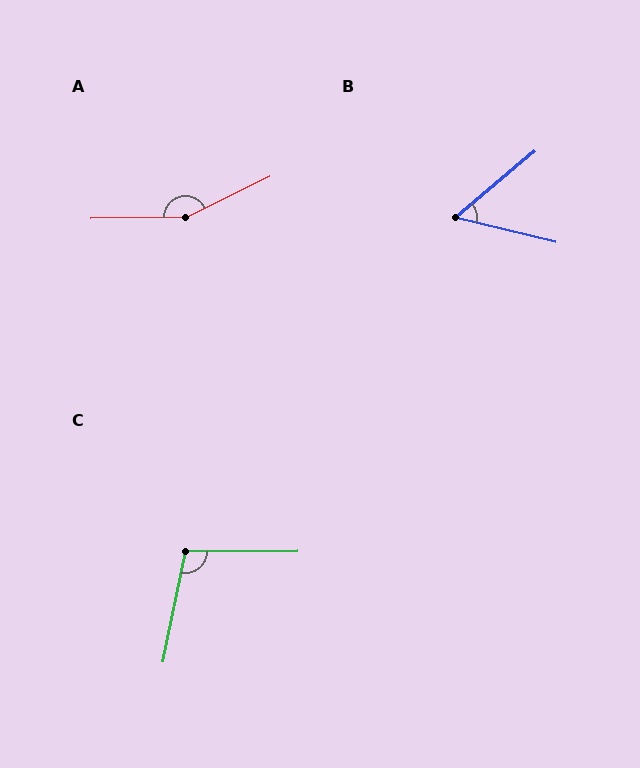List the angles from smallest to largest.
B (53°), C (102°), A (155°).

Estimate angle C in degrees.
Approximately 102 degrees.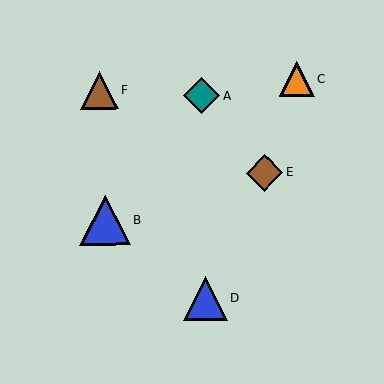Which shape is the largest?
The blue triangle (labeled B) is the largest.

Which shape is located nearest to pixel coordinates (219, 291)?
The blue triangle (labeled D) at (205, 298) is nearest to that location.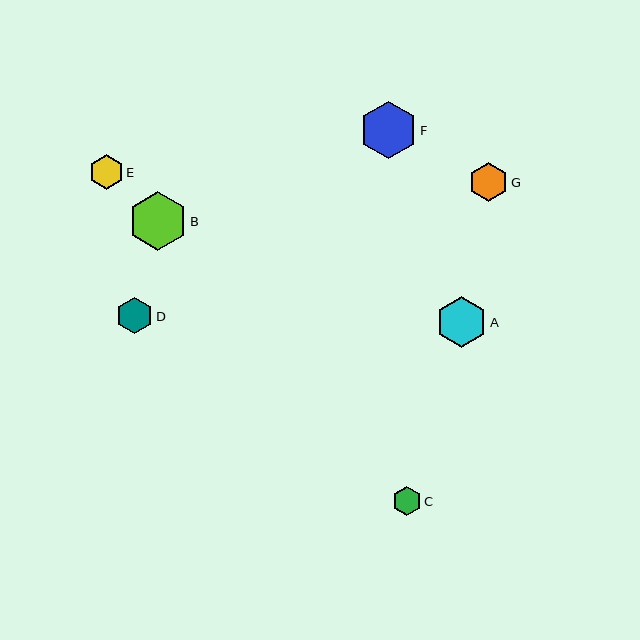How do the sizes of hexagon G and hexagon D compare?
Hexagon G and hexagon D are approximately the same size.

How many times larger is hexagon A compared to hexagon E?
Hexagon A is approximately 1.5 times the size of hexagon E.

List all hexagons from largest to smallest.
From largest to smallest: B, F, A, G, D, E, C.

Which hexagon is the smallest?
Hexagon C is the smallest with a size of approximately 29 pixels.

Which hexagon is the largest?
Hexagon B is the largest with a size of approximately 59 pixels.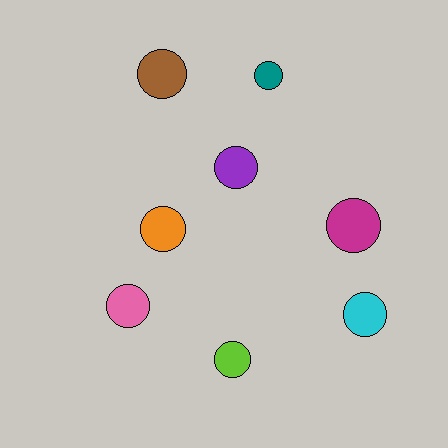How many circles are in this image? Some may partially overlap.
There are 8 circles.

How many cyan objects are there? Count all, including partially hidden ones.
There is 1 cyan object.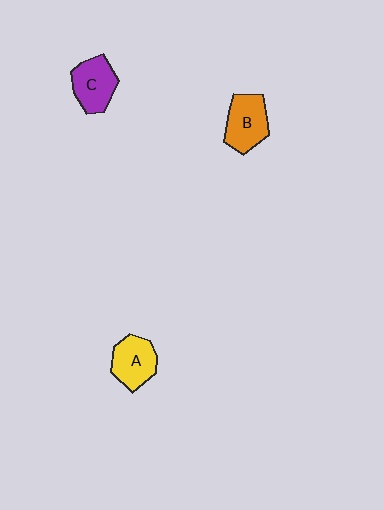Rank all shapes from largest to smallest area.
From largest to smallest: B (orange), C (purple), A (yellow).